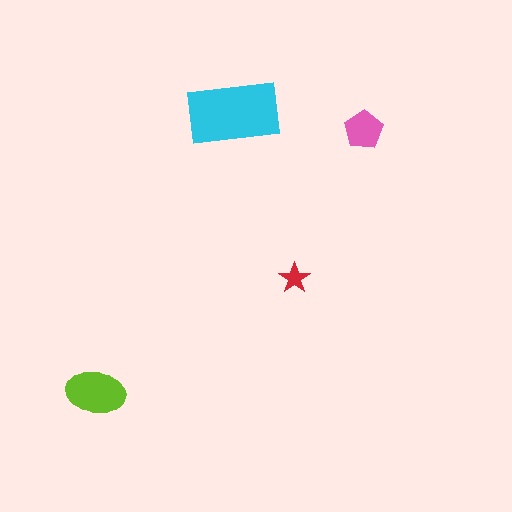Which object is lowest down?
The lime ellipse is bottommost.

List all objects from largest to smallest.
The cyan rectangle, the lime ellipse, the pink pentagon, the red star.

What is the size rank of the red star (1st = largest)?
4th.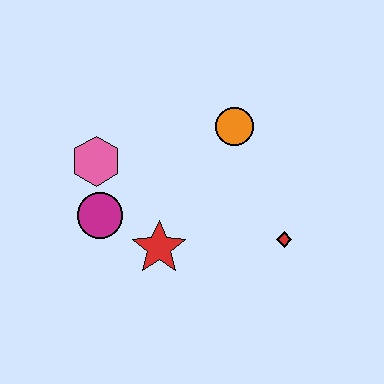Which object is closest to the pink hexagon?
The magenta circle is closest to the pink hexagon.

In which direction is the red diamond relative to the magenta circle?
The red diamond is to the right of the magenta circle.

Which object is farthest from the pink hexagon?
The red diamond is farthest from the pink hexagon.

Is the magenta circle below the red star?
No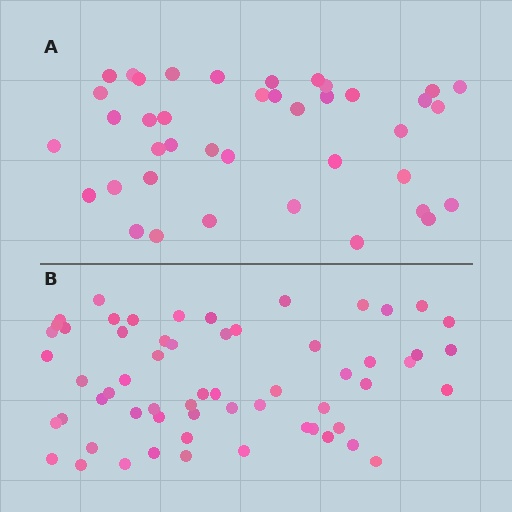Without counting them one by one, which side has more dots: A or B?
Region B (the bottom region) has more dots.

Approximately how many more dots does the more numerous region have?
Region B has approximately 20 more dots than region A.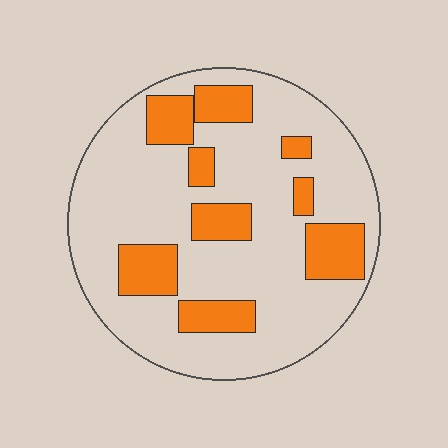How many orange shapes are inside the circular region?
9.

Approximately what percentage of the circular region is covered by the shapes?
Approximately 25%.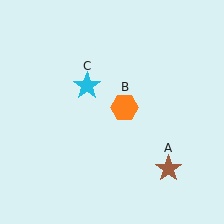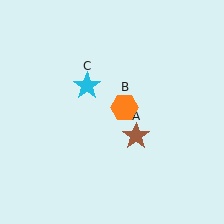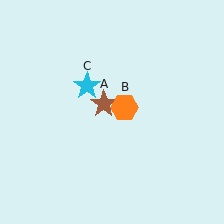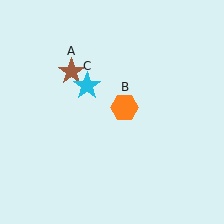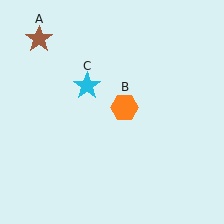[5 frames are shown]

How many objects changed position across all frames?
1 object changed position: brown star (object A).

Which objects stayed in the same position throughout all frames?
Orange hexagon (object B) and cyan star (object C) remained stationary.